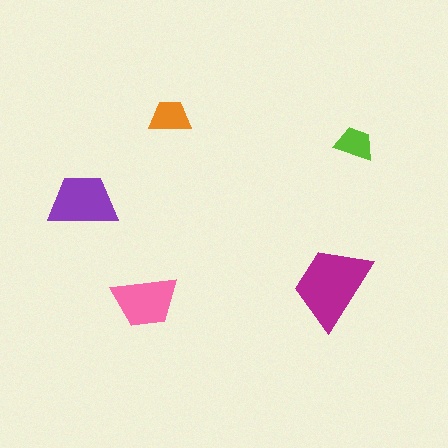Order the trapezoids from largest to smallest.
the magenta one, the purple one, the pink one, the orange one, the lime one.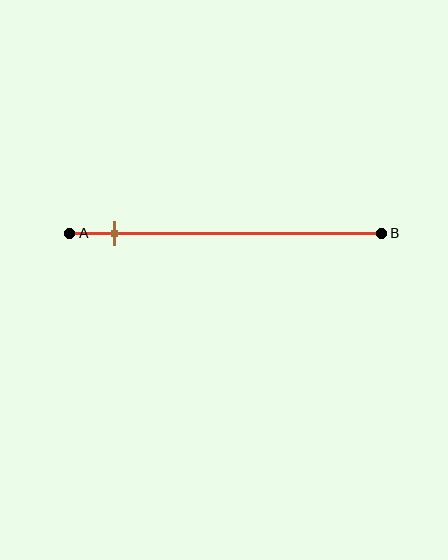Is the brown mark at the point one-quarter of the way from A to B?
No, the mark is at about 15% from A, not at the 25% one-quarter point.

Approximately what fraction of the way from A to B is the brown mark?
The brown mark is approximately 15% of the way from A to B.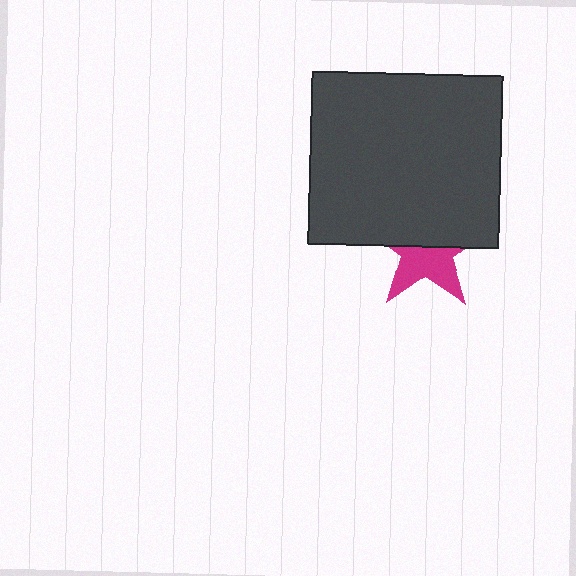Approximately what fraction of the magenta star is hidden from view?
Roughly 52% of the magenta star is hidden behind the dark gray rectangle.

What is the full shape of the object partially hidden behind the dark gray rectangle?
The partially hidden object is a magenta star.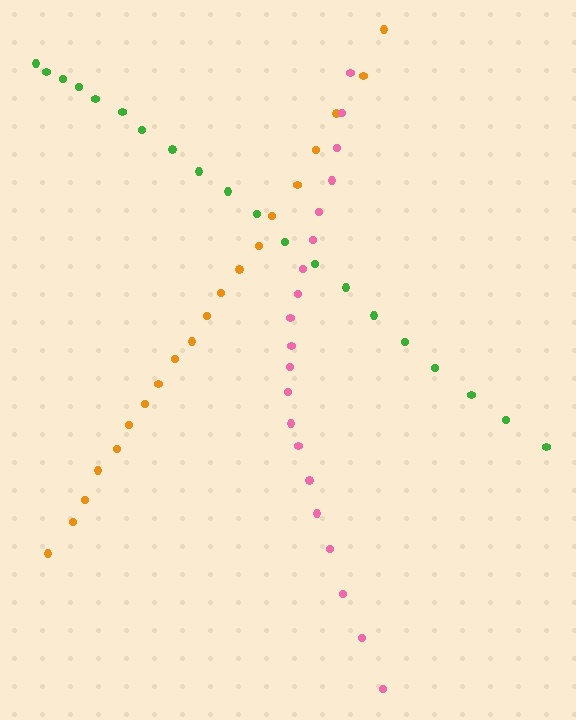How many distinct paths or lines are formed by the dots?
There are 3 distinct paths.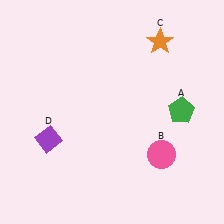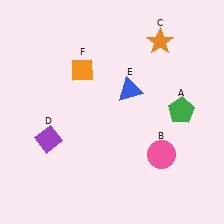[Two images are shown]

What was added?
A blue triangle (E), an orange diamond (F) were added in Image 2.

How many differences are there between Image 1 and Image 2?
There are 2 differences between the two images.